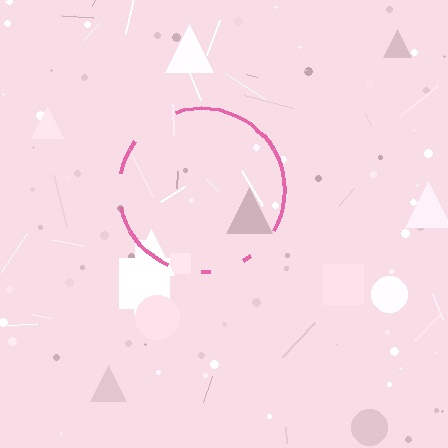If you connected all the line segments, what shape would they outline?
They would outline a circle.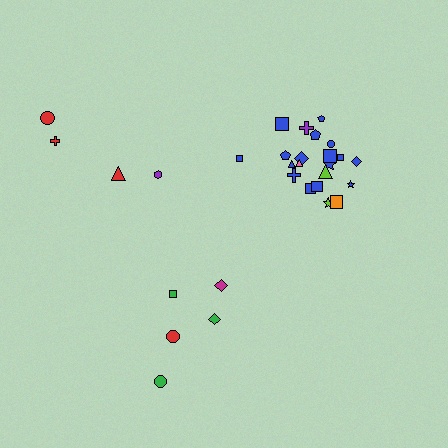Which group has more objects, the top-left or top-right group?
The top-right group.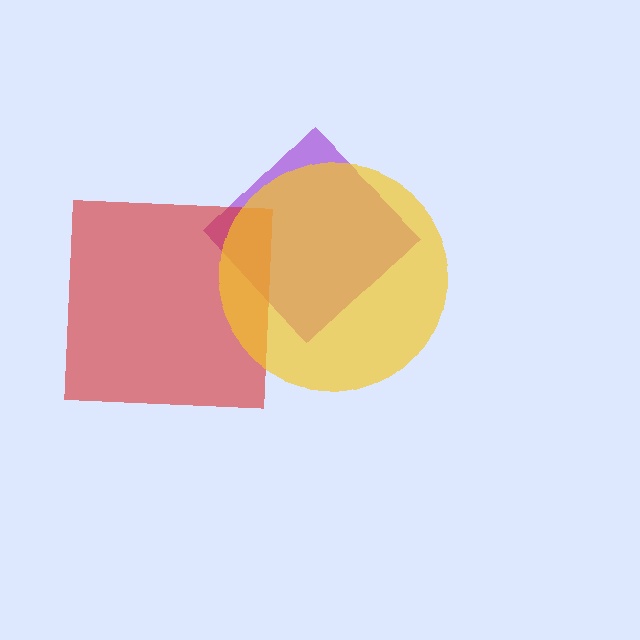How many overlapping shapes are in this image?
There are 3 overlapping shapes in the image.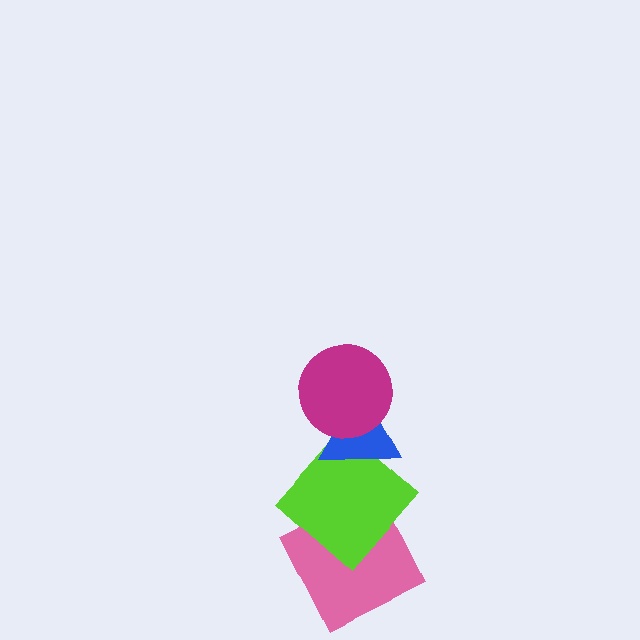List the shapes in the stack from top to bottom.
From top to bottom: the magenta circle, the blue triangle, the lime diamond, the pink square.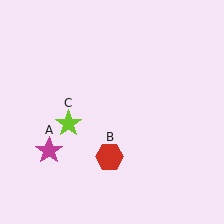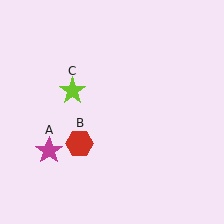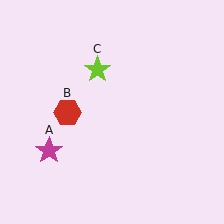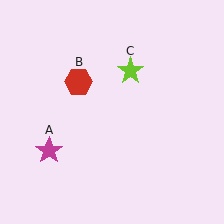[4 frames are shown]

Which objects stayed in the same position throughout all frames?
Magenta star (object A) remained stationary.